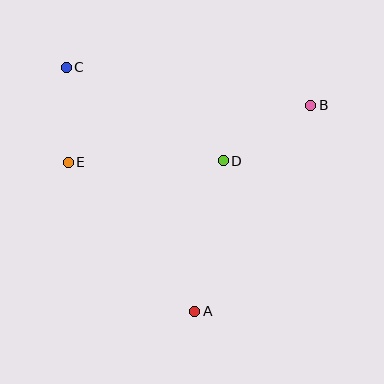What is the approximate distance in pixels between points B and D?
The distance between B and D is approximately 104 pixels.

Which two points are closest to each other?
Points C and E are closest to each other.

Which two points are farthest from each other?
Points A and C are farthest from each other.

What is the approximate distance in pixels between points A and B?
The distance between A and B is approximately 236 pixels.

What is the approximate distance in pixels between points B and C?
The distance between B and C is approximately 248 pixels.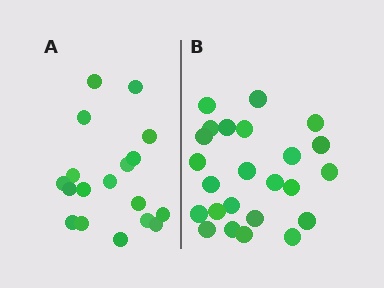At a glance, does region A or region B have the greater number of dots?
Region B (the right region) has more dots.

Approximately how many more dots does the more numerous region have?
Region B has about 6 more dots than region A.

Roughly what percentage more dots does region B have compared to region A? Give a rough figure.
About 35% more.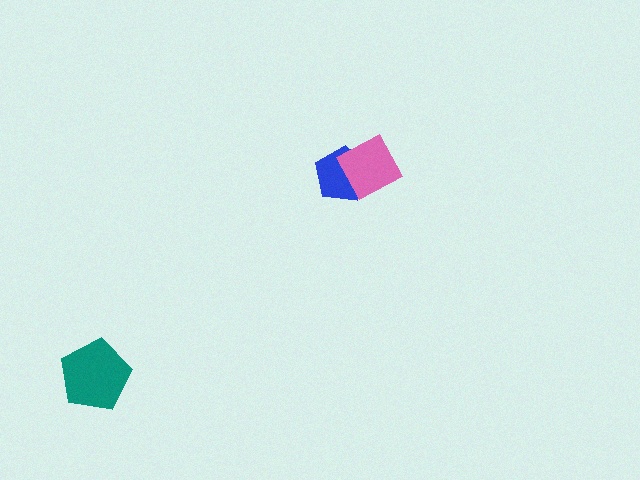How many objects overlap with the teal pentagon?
0 objects overlap with the teal pentagon.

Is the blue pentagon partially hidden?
Yes, it is partially covered by another shape.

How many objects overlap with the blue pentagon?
1 object overlaps with the blue pentagon.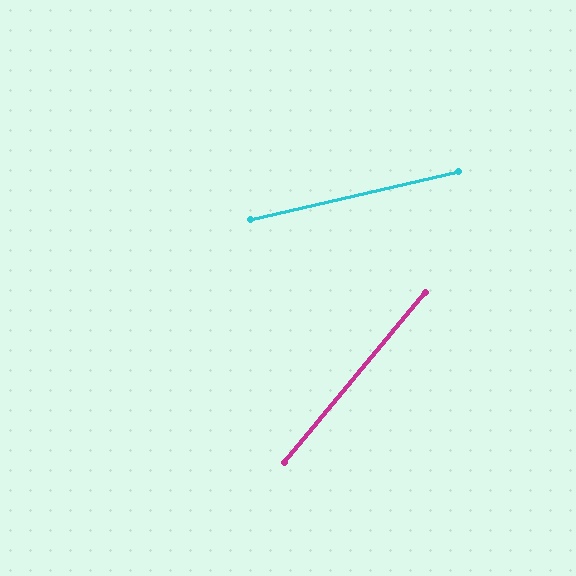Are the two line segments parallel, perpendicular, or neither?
Neither parallel nor perpendicular — they differ by about 37°.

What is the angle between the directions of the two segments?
Approximately 37 degrees.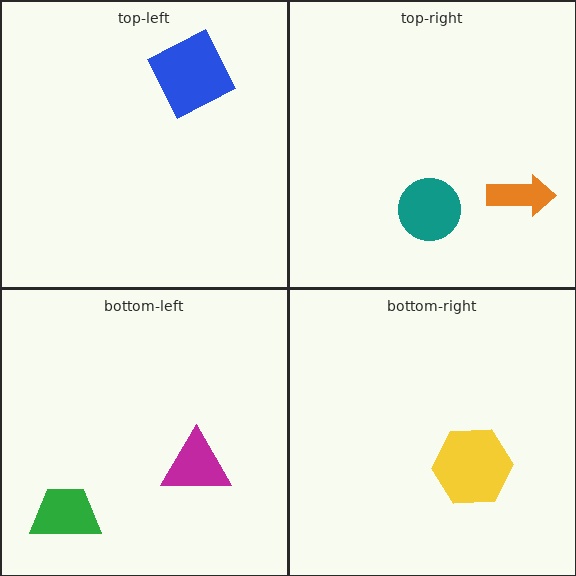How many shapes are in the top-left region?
1.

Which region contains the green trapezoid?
The bottom-left region.